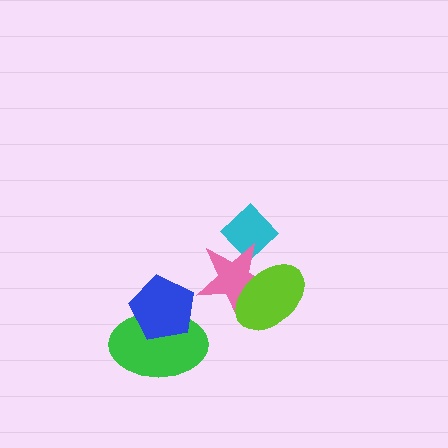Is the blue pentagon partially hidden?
No, no other shape covers it.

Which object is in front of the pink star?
The lime ellipse is in front of the pink star.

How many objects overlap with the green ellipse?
1 object overlaps with the green ellipse.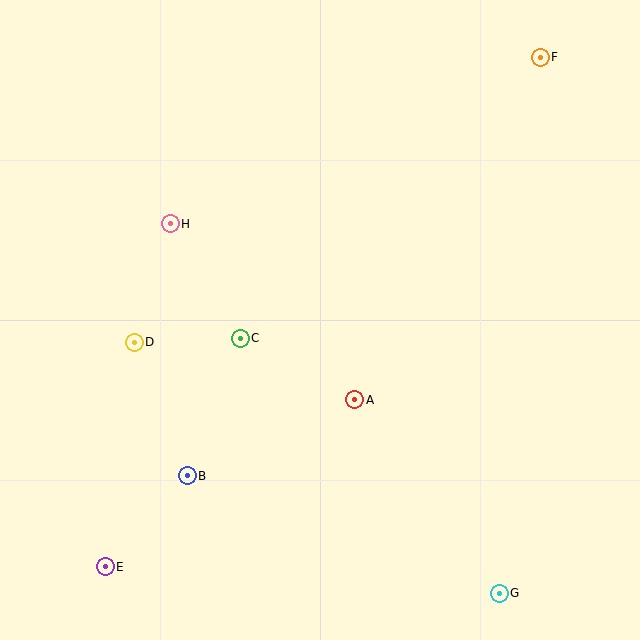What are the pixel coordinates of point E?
Point E is at (105, 567).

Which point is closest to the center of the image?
Point C at (240, 338) is closest to the center.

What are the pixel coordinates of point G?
Point G is at (499, 593).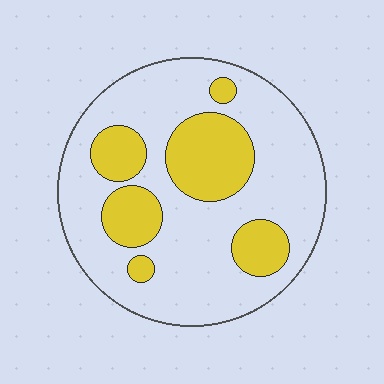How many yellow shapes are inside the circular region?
6.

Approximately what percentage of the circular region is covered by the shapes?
Approximately 30%.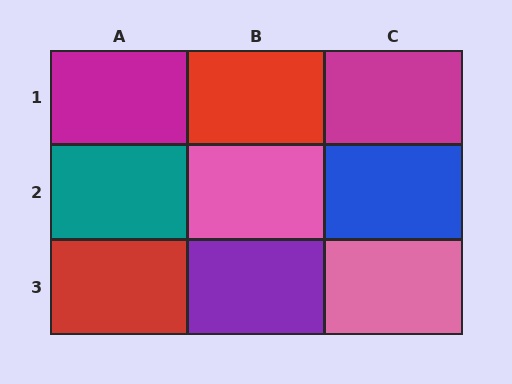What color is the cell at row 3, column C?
Pink.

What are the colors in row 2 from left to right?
Teal, pink, blue.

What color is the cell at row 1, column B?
Red.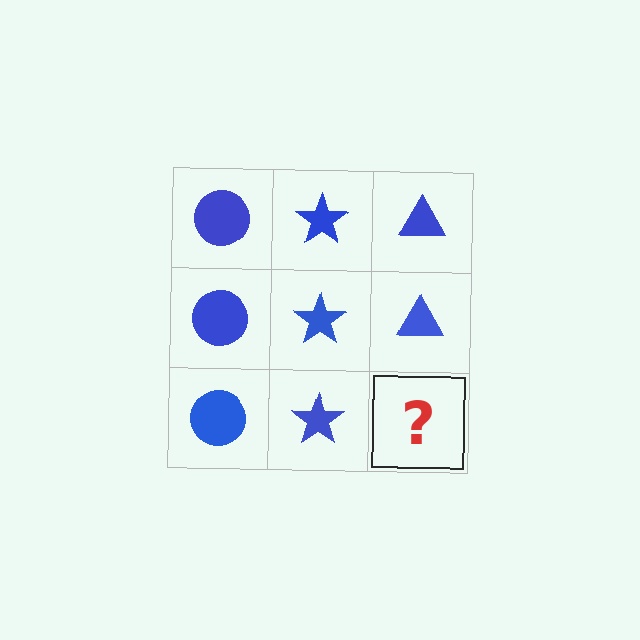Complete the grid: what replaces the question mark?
The question mark should be replaced with a blue triangle.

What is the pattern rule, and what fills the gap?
The rule is that each column has a consistent shape. The gap should be filled with a blue triangle.